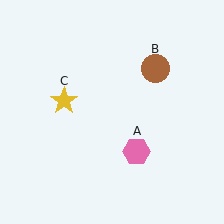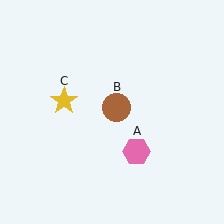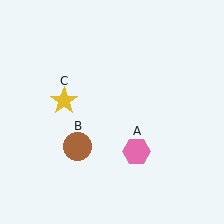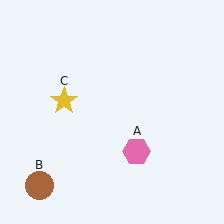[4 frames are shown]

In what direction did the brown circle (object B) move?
The brown circle (object B) moved down and to the left.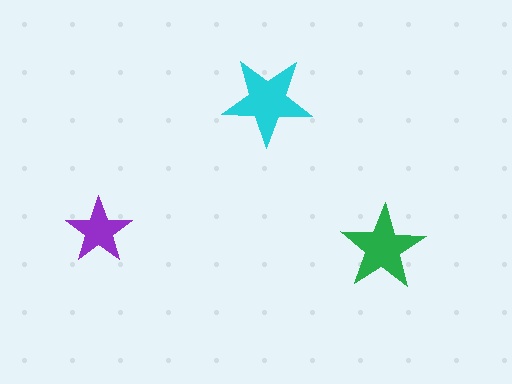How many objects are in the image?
There are 3 objects in the image.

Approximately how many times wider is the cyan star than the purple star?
About 1.5 times wider.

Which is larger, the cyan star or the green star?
The cyan one.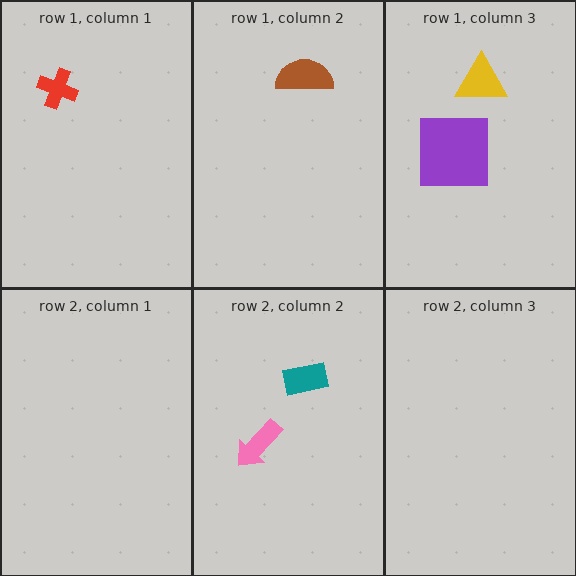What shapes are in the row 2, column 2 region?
The teal rectangle, the pink arrow.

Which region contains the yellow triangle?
The row 1, column 3 region.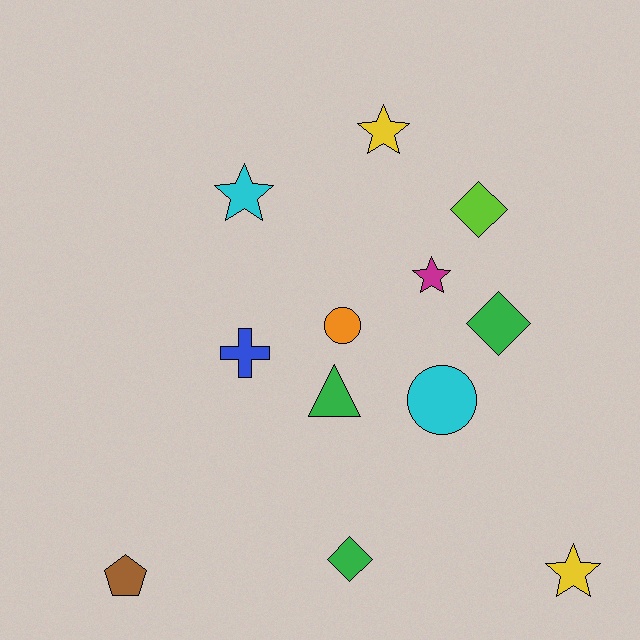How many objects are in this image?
There are 12 objects.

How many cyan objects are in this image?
There are 2 cyan objects.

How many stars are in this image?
There are 4 stars.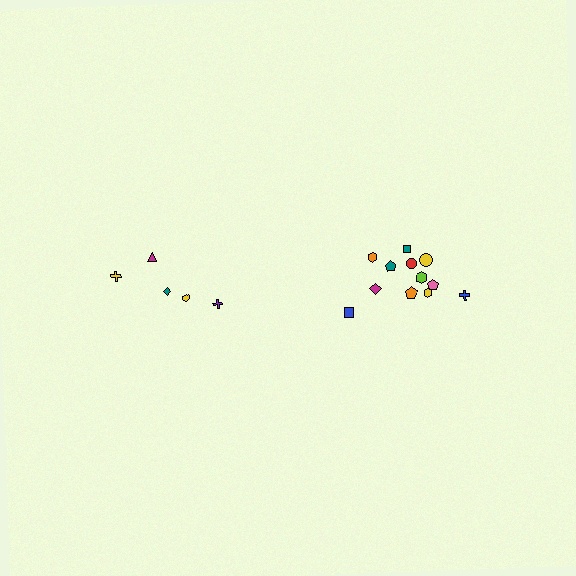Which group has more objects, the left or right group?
The right group.